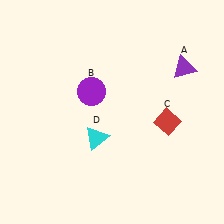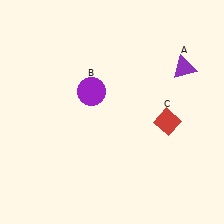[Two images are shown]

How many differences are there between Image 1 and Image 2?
There is 1 difference between the two images.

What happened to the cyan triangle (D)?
The cyan triangle (D) was removed in Image 2. It was in the bottom-left area of Image 1.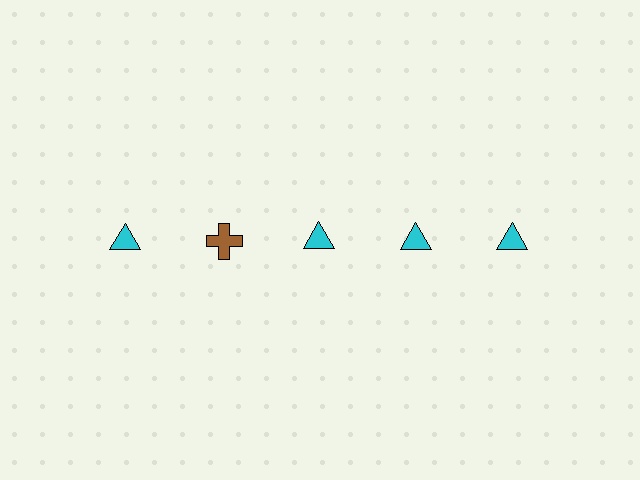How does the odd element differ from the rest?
It differs in both color (brown instead of cyan) and shape (cross instead of triangle).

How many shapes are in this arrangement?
There are 5 shapes arranged in a grid pattern.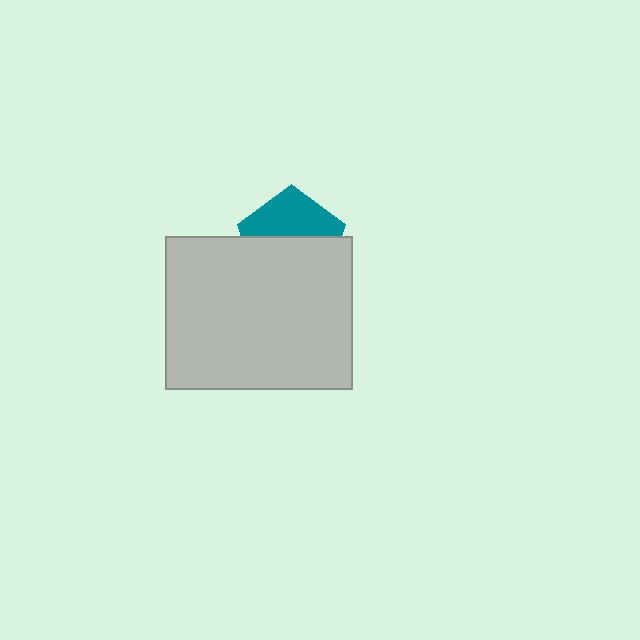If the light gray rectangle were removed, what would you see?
You would see the complete teal pentagon.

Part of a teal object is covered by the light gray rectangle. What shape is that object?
It is a pentagon.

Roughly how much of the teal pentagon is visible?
A small part of it is visible (roughly 43%).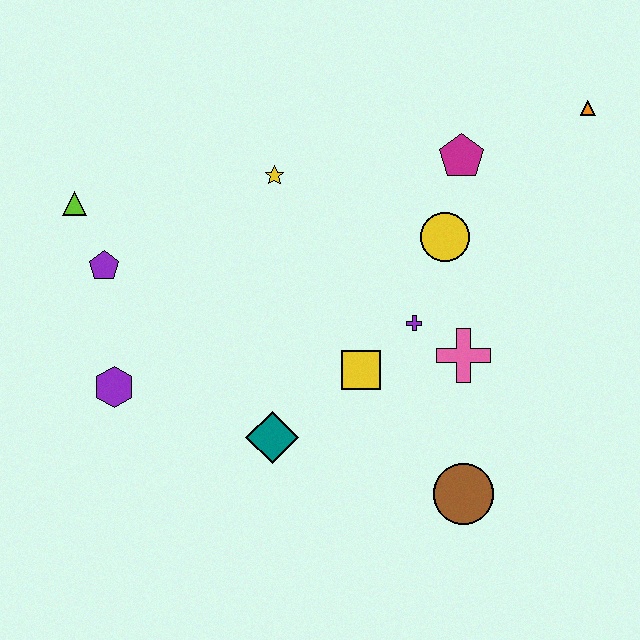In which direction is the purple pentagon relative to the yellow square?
The purple pentagon is to the left of the yellow square.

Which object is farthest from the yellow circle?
The lime triangle is farthest from the yellow circle.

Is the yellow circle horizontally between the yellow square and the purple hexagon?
No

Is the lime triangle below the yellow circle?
No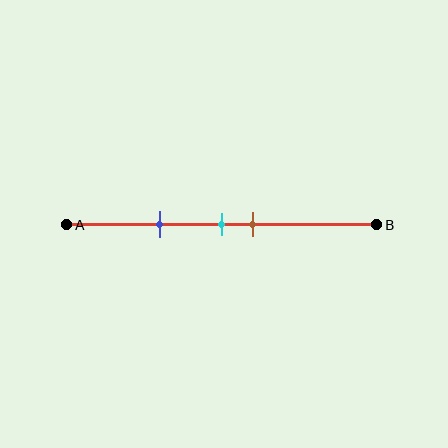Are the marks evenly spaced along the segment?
No, the marks are not evenly spaced.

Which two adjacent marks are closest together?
The cyan and brown marks are the closest adjacent pair.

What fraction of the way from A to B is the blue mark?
The blue mark is approximately 30% (0.3) of the way from A to B.